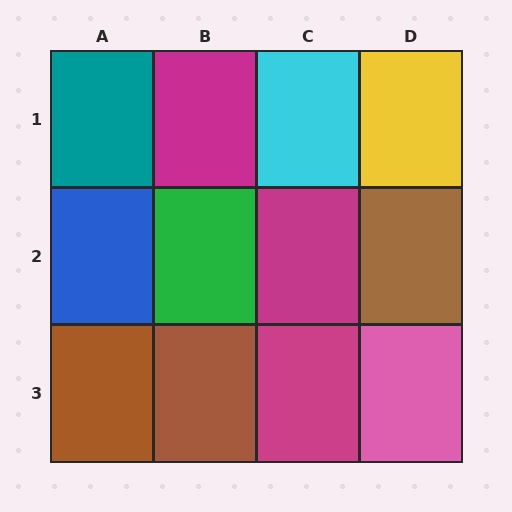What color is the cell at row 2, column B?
Green.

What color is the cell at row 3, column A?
Brown.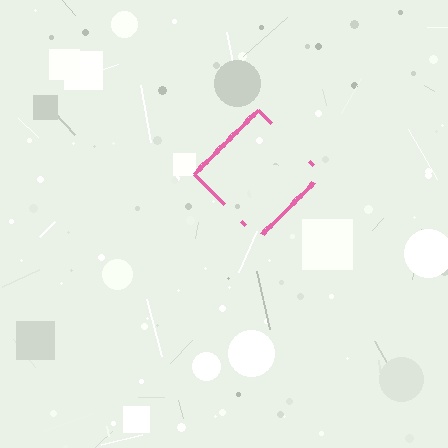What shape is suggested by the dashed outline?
The dashed outline suggests a diamond.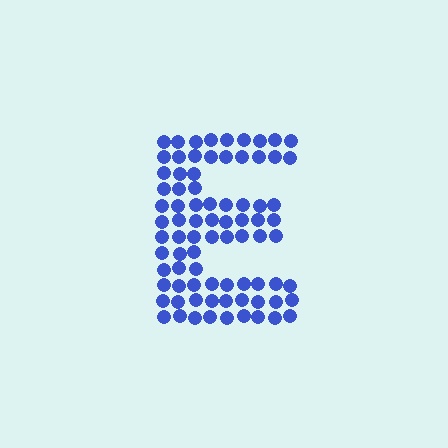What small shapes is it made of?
It is made of small circles.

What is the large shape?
The large shape is the letter E.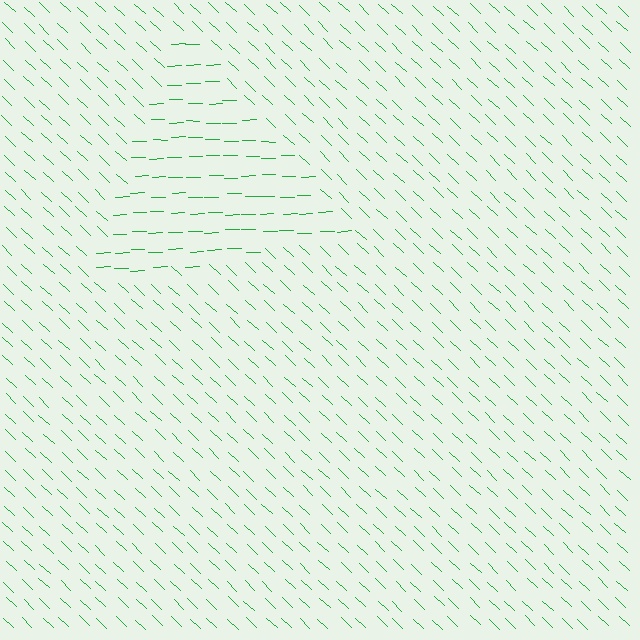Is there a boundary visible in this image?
Yes, there is a texture boundary formed by a change in line orientation.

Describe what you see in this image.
The image is filled with small green line segments. A triangle region in the image has lines oriented differently from the surrounding lines, creating a visible texture boundary.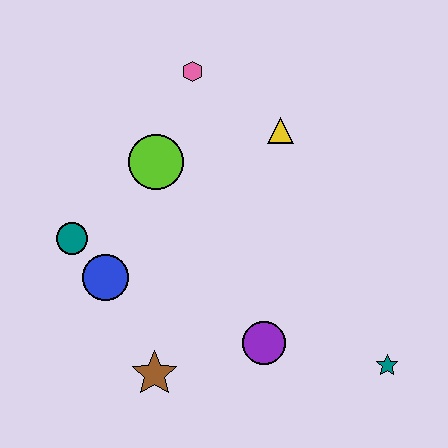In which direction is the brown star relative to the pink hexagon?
The brown star is below the pink hexagon.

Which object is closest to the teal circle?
The blue circle is closest to the teal circle.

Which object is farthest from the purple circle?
The pink hexagon is farthest from the purple circle.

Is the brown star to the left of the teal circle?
No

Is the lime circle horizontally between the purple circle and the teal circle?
Yes